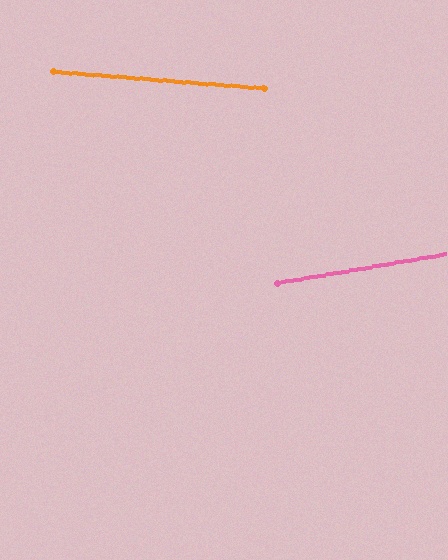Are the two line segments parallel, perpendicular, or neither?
Neither parallel nor perpendicular — they differ by about 14°.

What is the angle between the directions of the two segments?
Approximately 14 degrees.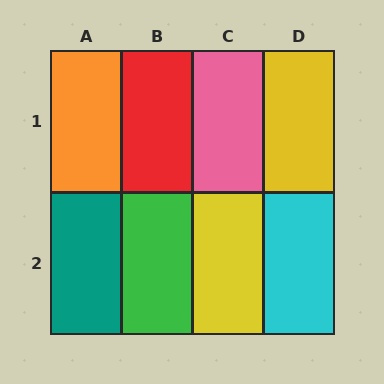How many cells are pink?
1 cell is pink.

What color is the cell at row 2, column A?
Teal.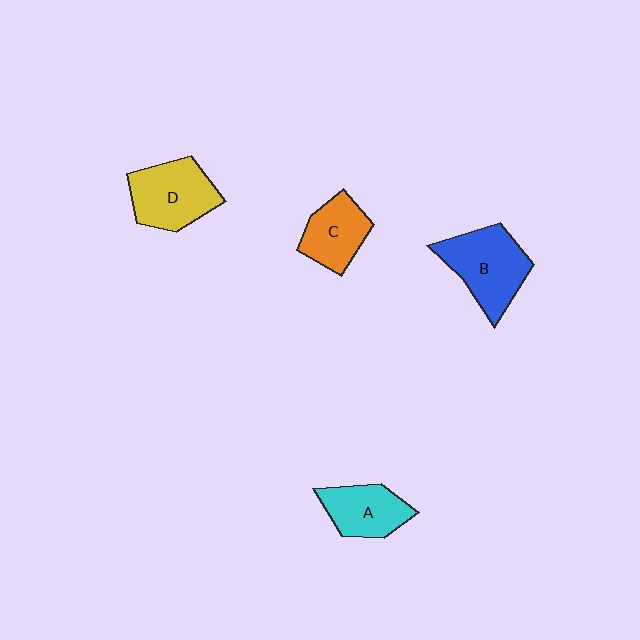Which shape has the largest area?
Shape B (blue).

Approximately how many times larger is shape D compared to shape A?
Approximately 1.3 times.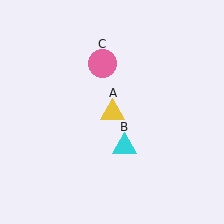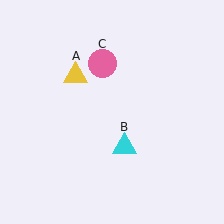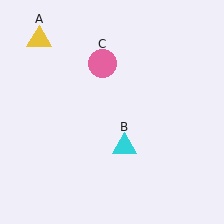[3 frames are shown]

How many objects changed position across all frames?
1 object changed position: yellow triangle (object A).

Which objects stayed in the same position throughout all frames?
Cyan triangle (object B) and pink circle (object C) remained stationary.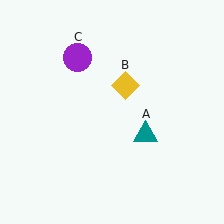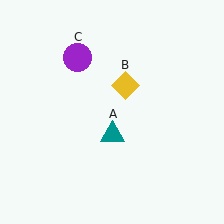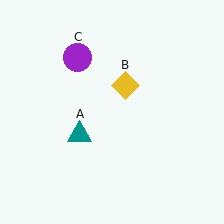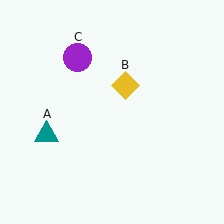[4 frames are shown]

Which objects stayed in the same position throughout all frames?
Yellow diamond (object B) and purple circle (object C) remained stationary.